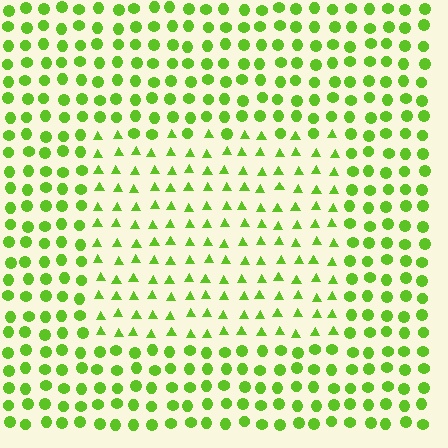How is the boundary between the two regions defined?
The boundary is defined by a change in element shape: triangles inside vs. circles outside. All elements share the same color and spacing.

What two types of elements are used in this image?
The image uses triangles inside the rectangle region and circles outside it.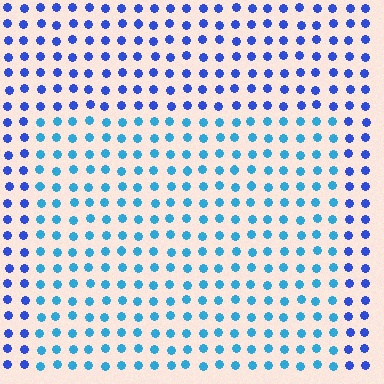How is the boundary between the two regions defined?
The boundary is defined purely by a slight shift in hue (about 33 degrees). Spacing, size, and orientation are identical on both sides.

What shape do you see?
I see a rectangle.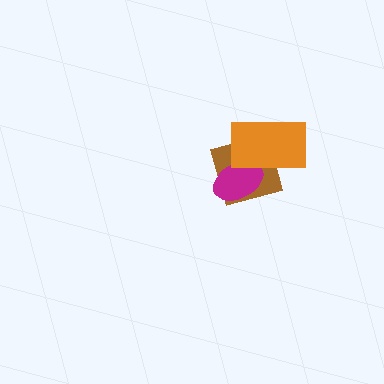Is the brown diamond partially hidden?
Yes, it is partially covered by another shape.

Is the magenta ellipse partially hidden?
Yes, it is partially covered by another shape.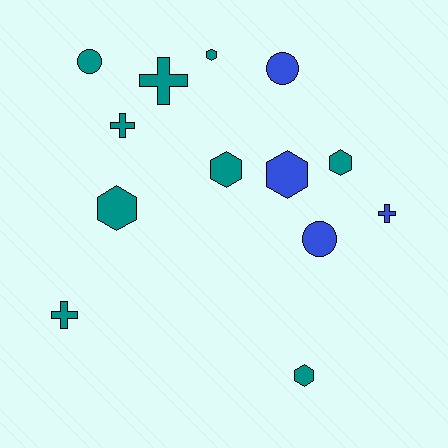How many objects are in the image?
There are 13 objects.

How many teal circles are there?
There is 1 teal circle.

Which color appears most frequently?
Teal, with 9 objects.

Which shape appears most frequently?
Hexagon, with 6 objects.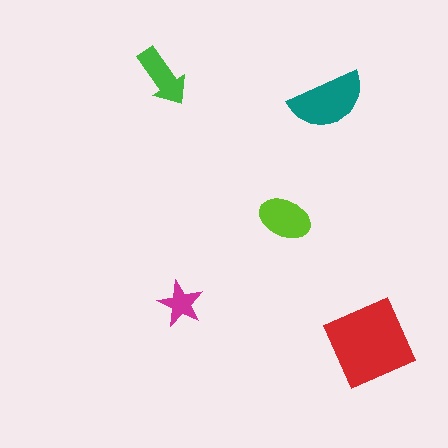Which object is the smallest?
The magenta star.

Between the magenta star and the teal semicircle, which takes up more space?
The teal semicircle.